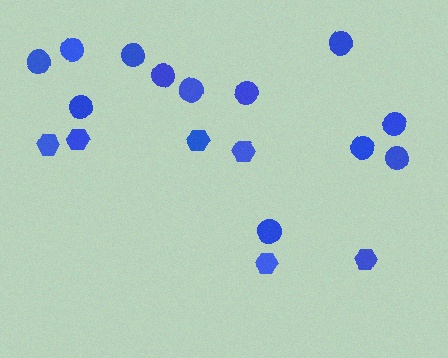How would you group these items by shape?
There are 2 groups: one group of hexagons (6) and one group of circles (12).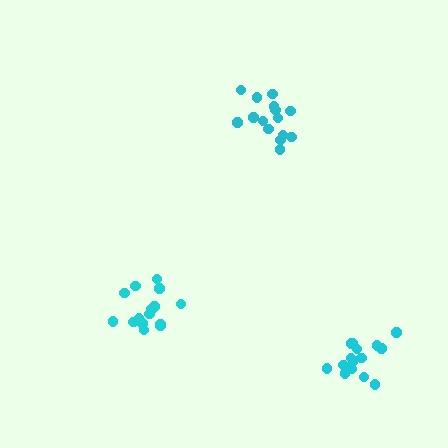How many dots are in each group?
Group 1: 15 dots, Group 2: 15 dots, Group 3: 15 dots (45 total).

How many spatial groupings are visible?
There are 3 spatial groupings.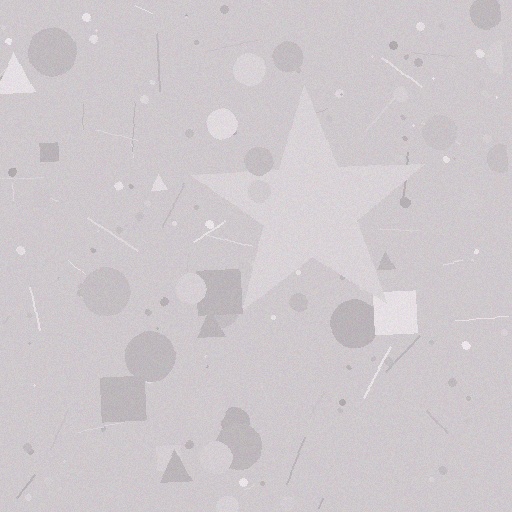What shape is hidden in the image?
A star is hidden in the image.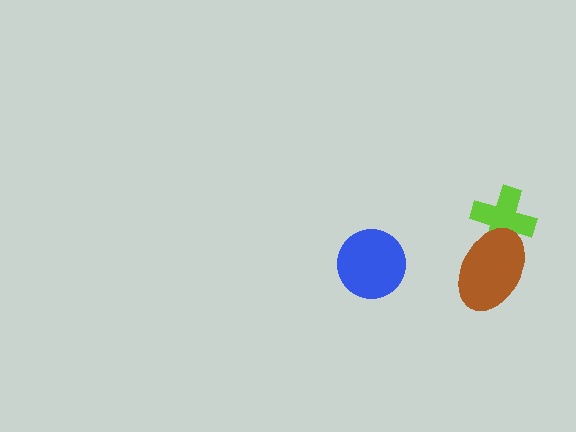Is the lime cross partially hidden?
Yes, it is partially covered by another shape.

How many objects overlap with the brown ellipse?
1 object overlaps with the brown ellipse.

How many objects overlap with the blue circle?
0 objects overlap with the blue circle.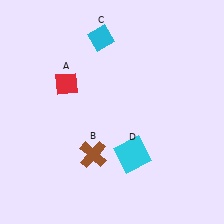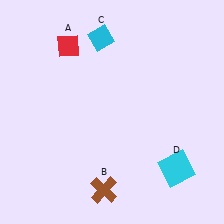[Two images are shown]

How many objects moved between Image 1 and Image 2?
3 objects moved between the two images.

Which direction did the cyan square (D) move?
The cyan square (D) moved right.